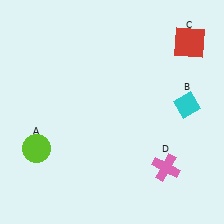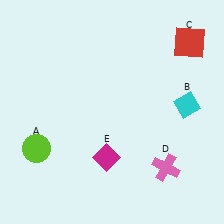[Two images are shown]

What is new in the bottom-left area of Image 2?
A magenta diamond (E) was added in the bottom-left area of Image 2.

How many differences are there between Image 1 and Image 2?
There is 1 difference between the two images.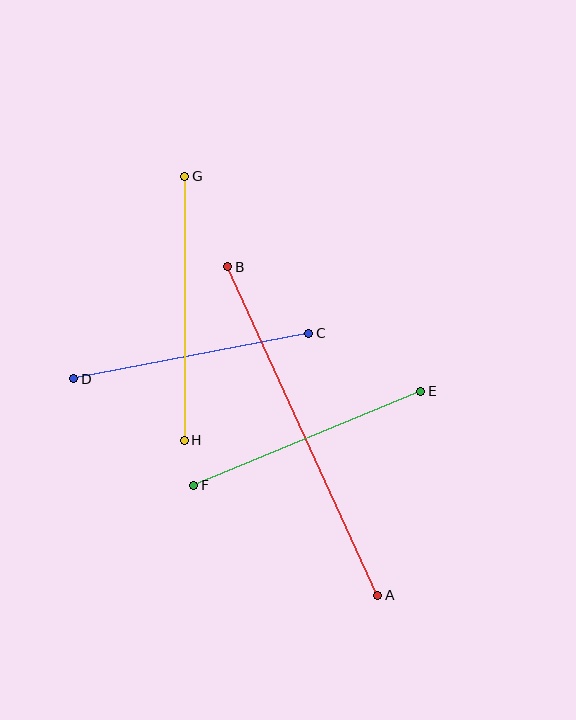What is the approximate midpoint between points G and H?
The midpoint is at approximately (185, 308) pixels.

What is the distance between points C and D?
The distance is approximately 239 pixels.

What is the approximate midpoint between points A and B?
The midpoint is at approximately (303, 431) pixels.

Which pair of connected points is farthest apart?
Points A and B are farthest apart.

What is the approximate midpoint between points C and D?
The midpoint is at approximately (191, 356) pixels.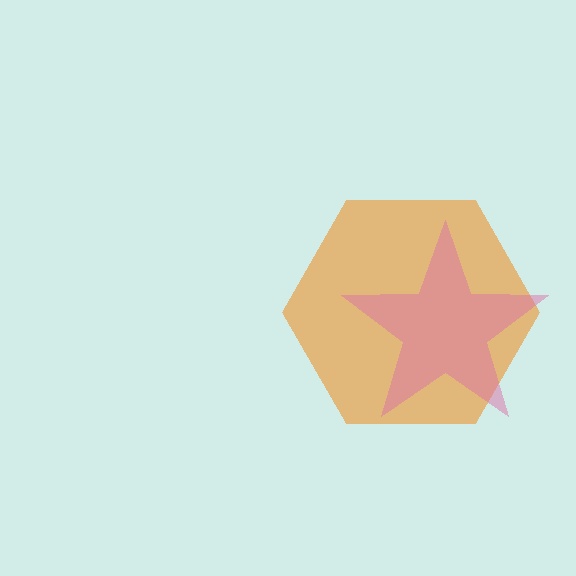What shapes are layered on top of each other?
The layered shapes are: an orange hexagon, a pink star.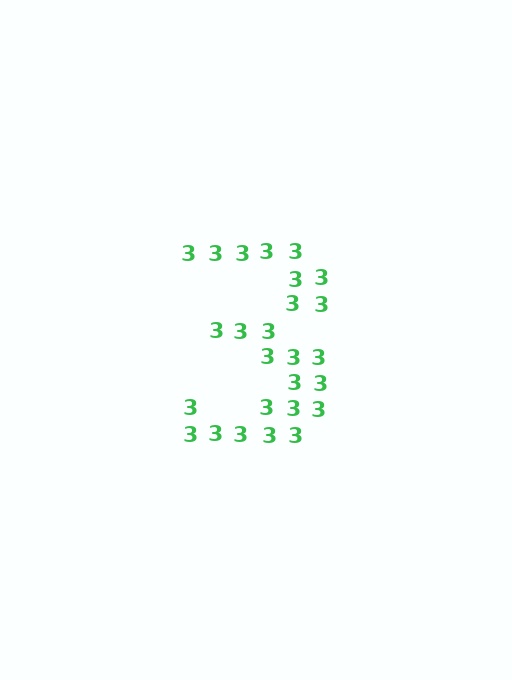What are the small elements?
The small elements are digit 3's.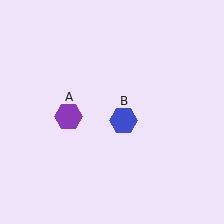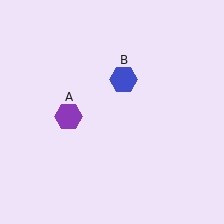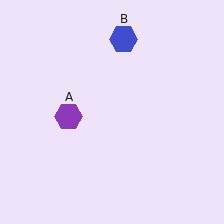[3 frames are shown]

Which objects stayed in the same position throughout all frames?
Purple hexagon (object A) remained stationary.